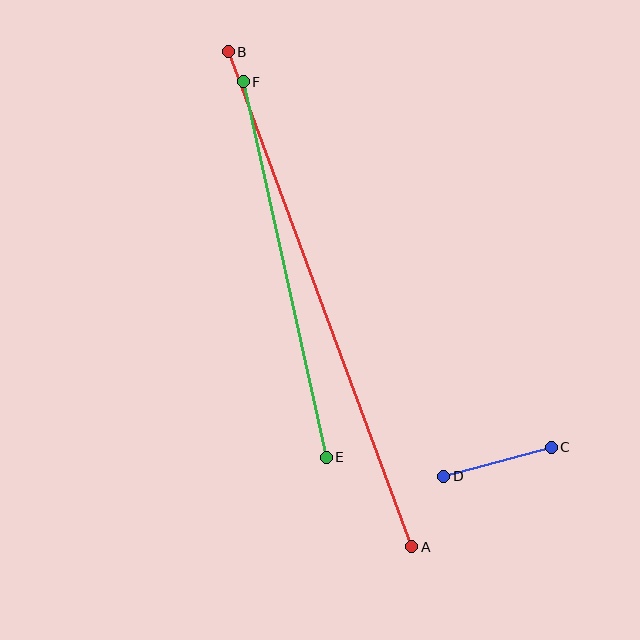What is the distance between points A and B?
The distance is approximately 528 pixels.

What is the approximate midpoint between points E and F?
The midpoint is at approximately (285, 269) pixels.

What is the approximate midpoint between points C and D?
The midpoint is at approximately (497, 462) pixels.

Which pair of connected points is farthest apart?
Points A and B are farthest apart.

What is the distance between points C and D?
The distance is approximately 111 pixels.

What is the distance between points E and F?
The distance is approximately 384 pixels.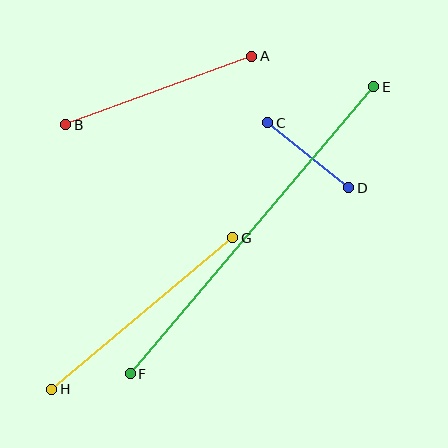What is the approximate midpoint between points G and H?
The midpoint is at approximately (142, 314) pixels.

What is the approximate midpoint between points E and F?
The midpoint is at approximately (252, 230) pixels.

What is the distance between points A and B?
The distance is approximately 198 pixels.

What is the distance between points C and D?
The distance is approximately 104 pixels.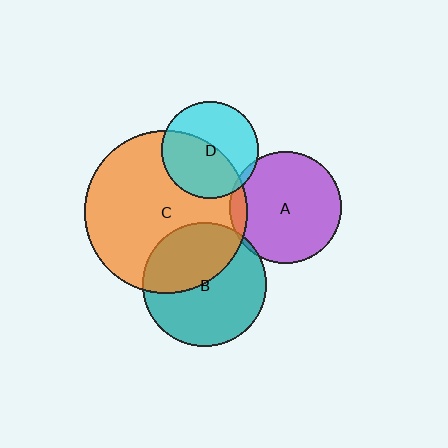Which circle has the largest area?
Circle C (orange).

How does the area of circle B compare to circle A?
Approximately 1.2 times.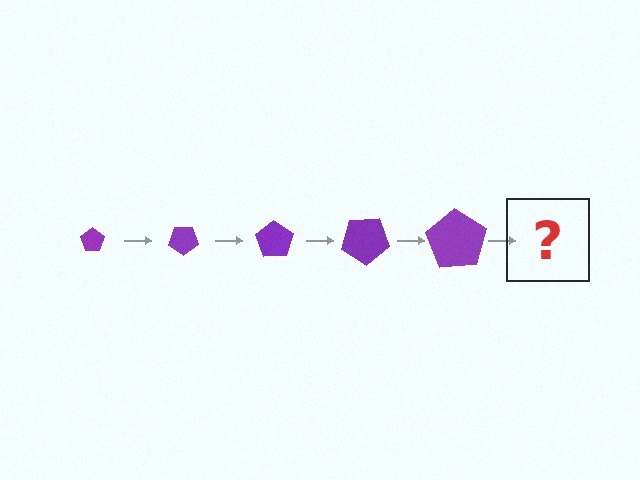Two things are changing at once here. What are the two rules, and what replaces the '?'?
The two rules are that the pentagon grows larger each step and it rotates 35 degrees each step. The '?' should be a pentagon, larger than the previous one and rotated 175 degrees from the start.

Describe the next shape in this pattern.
It should be a pentagon, larger than the previous one and rotated 175 degrees from the start.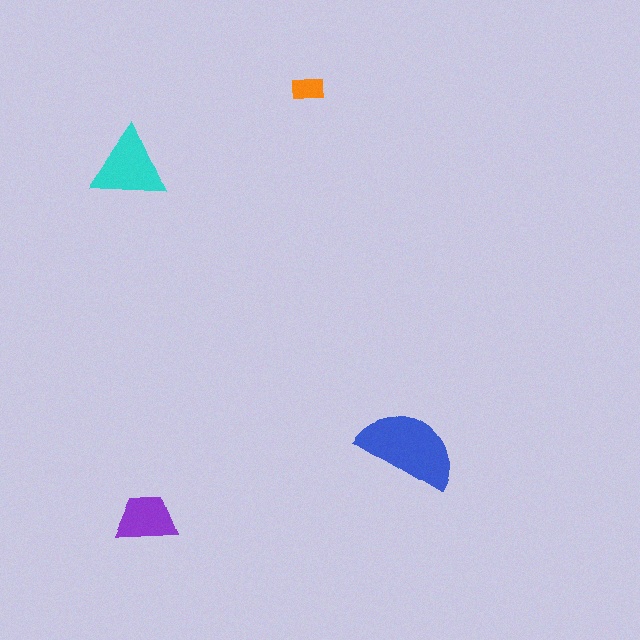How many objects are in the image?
There are 4 objects in the image.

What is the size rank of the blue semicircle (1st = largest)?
1st.